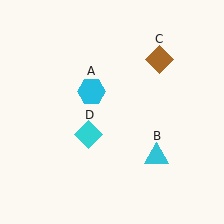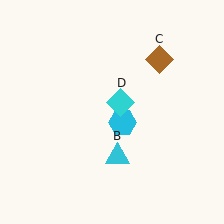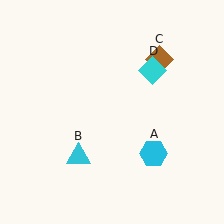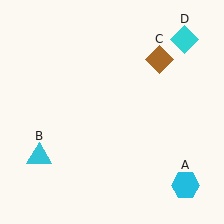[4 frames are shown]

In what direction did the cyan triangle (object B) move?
The cyan triangle (object B) moved left.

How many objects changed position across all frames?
3 objects changed position: cyan hexagon (object A), cyan triangle (object B), cyan diamond (object D).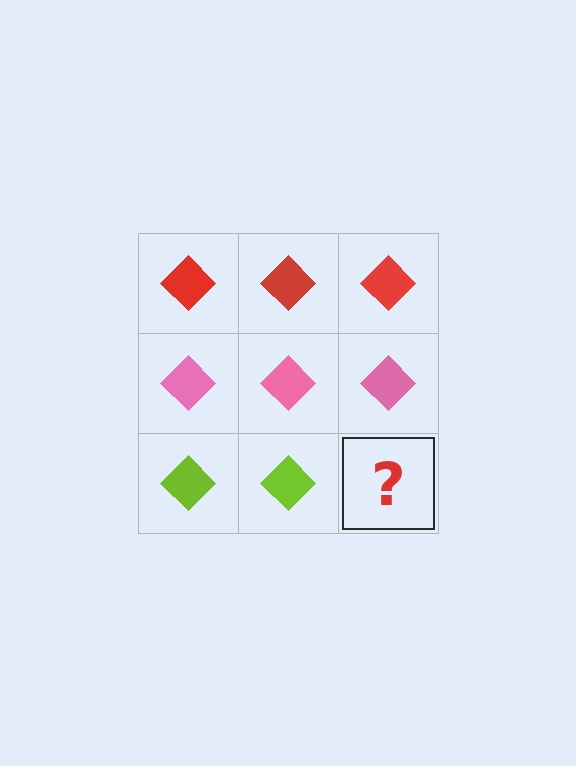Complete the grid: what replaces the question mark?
The question mark should be replaced with a lime diamond.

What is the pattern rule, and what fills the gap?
The rule is that each row has a consistent color. The gap should be filled with a lime diamond.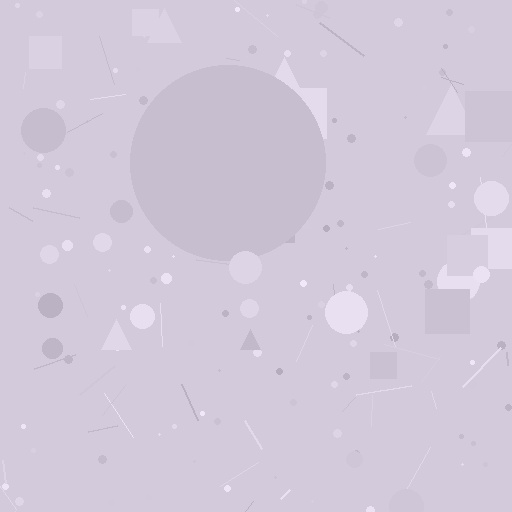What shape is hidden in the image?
A circle is hidden in the image.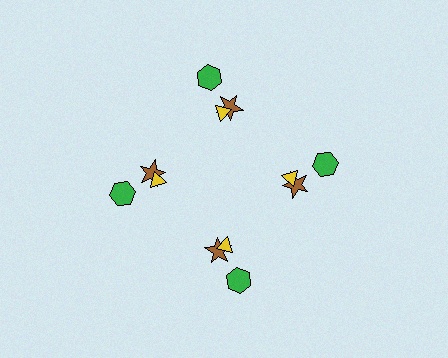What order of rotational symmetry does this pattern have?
This pattern has 4-fold rotational symmetry.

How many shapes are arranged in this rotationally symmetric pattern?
There are 12 shapes, arranged in 4 groups of 3.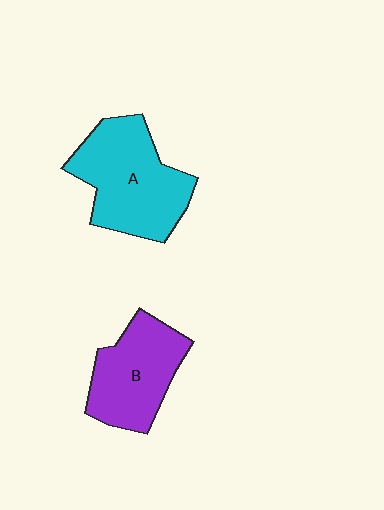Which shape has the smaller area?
Shape B (purple).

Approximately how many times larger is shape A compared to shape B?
Approximately 1.3 times.